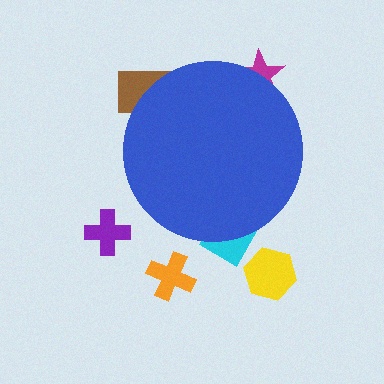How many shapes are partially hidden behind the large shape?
3 shapes are partially hidden.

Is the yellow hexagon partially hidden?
No, the yellow hexagon is fully visible.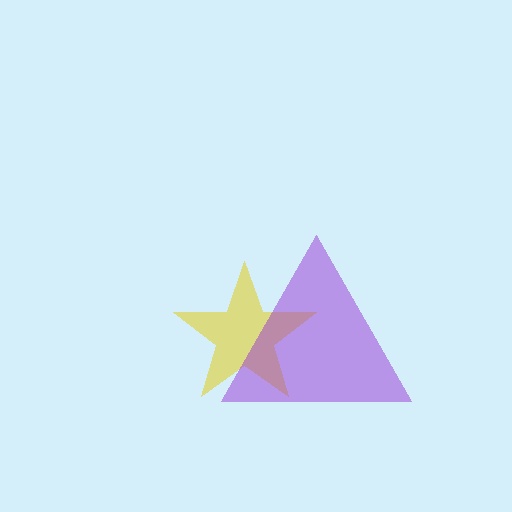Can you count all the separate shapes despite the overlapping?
Yes, there are 2 separate shapes.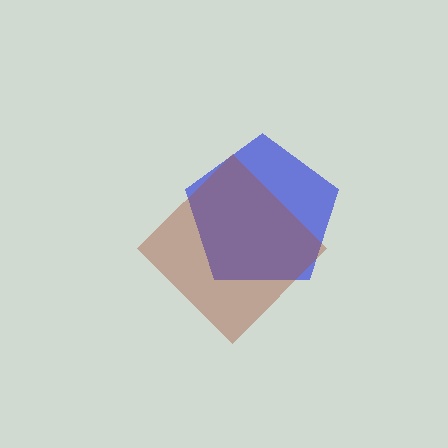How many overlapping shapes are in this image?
There are 2 overlapping shapes in the image.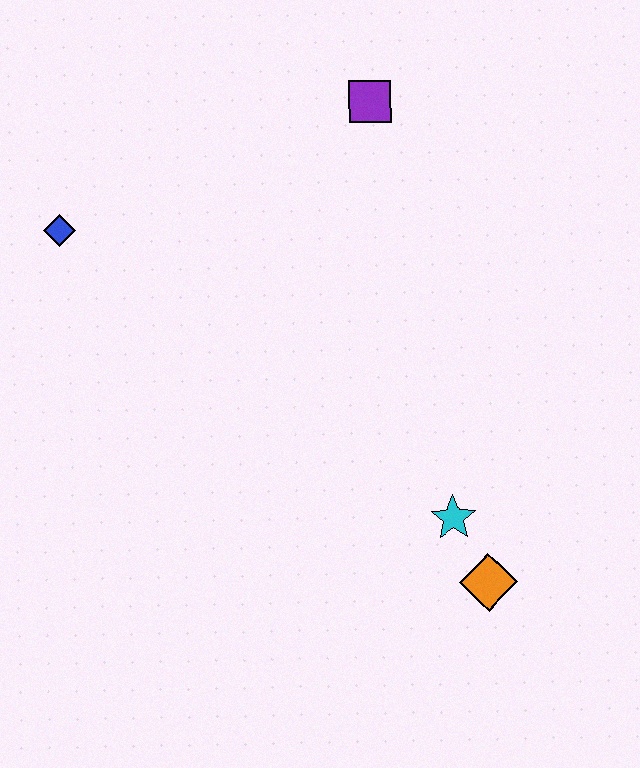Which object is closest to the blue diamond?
The purple square is closest to the blue diamond.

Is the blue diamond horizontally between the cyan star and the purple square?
No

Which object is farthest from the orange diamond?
The blue diamond is farthest from the orange diamond.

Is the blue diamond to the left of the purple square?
Yes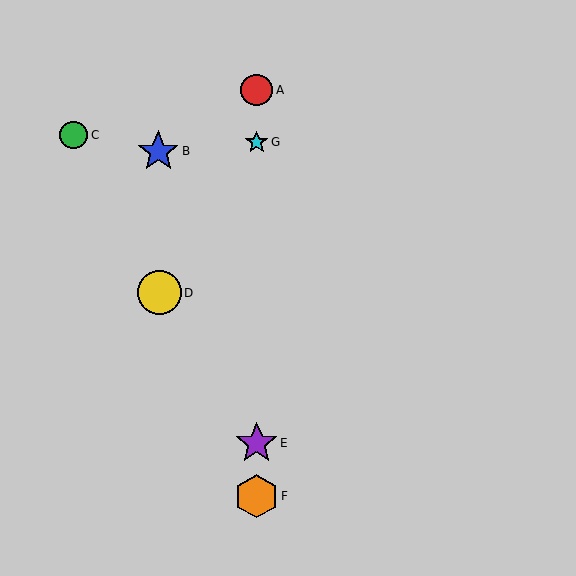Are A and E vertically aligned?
Yes, both are at x≈257.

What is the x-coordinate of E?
Object E is at x≈257.